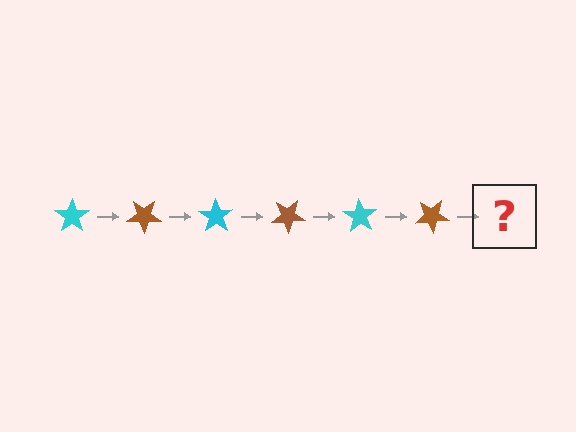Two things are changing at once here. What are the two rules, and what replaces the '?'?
The two rules are that it rotates 35 degrees each step and the color cycles through cyan and brown. The '?' should be a cyan star, rotated 210 degrees from the start.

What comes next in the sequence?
The next element should be a cyan star, rotated 210 degrees from the start.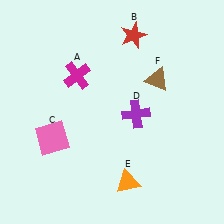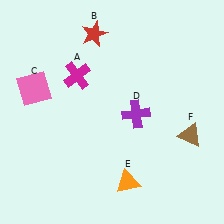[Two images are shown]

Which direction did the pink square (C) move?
The pink square (C) moved up.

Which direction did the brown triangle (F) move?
The brown triangle (F) moved down.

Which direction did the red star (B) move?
The red star (B) moved left.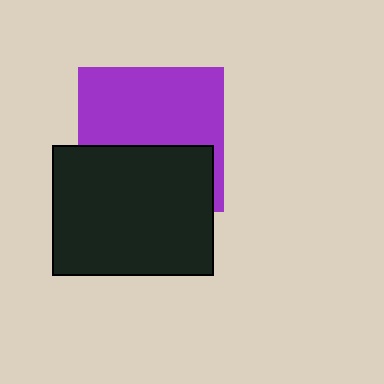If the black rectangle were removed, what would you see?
You would see the complete purple square.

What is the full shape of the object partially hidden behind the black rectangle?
The partially hidden object is a purple square.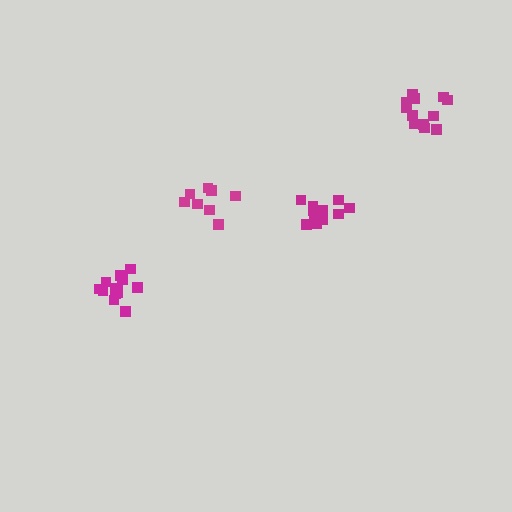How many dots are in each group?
Group 1: 13 dots, Group 2: 12 dots, Group 3: 8 dots, Group 4: 12 dots (45 total).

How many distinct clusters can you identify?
There are 4 distinct clusters.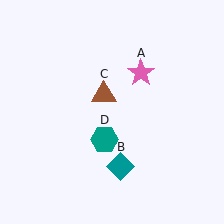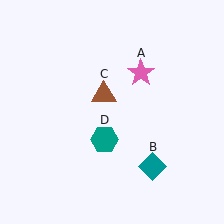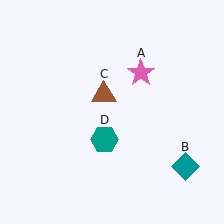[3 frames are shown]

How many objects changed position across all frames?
1 object changed position: teal diamond (object B).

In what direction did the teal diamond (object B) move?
The teal diamond (object B) moved right.